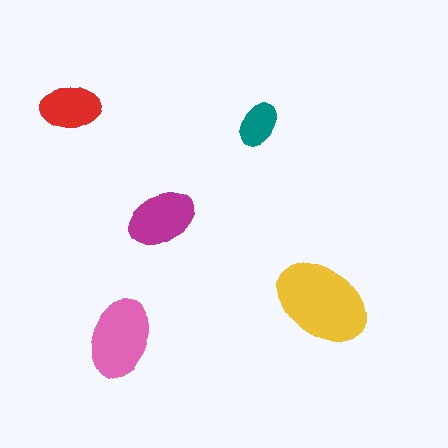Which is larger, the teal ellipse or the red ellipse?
The red one.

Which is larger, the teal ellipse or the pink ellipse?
The pink one.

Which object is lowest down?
The pink ellipse is bottommost.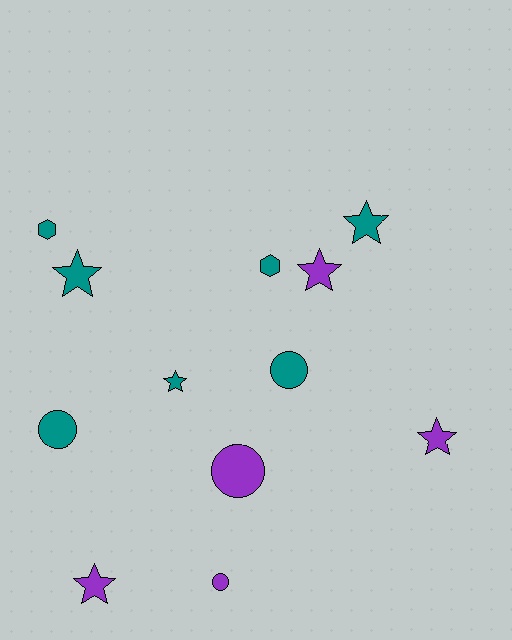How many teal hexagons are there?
There are 2 teal hexagons.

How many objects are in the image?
There are 12 objects.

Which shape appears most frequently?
Star, with 6 objects.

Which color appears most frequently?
Teal, with 7 objects.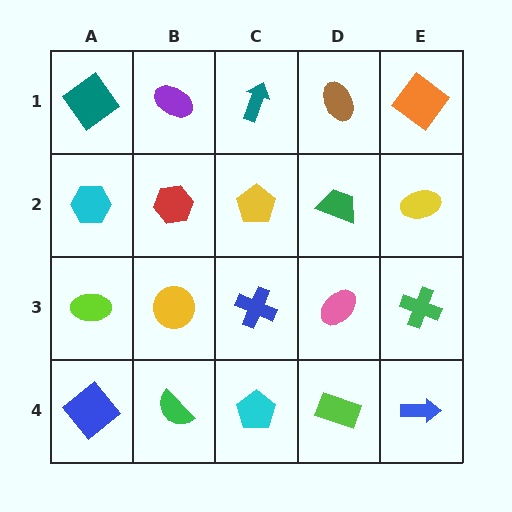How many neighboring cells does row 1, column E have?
2.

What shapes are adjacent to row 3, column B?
A red hexagon (row 2, column B), a green semicircle (row 4, column B), a lime ellipse (row 3, column A), a blue cross (row 3, column C).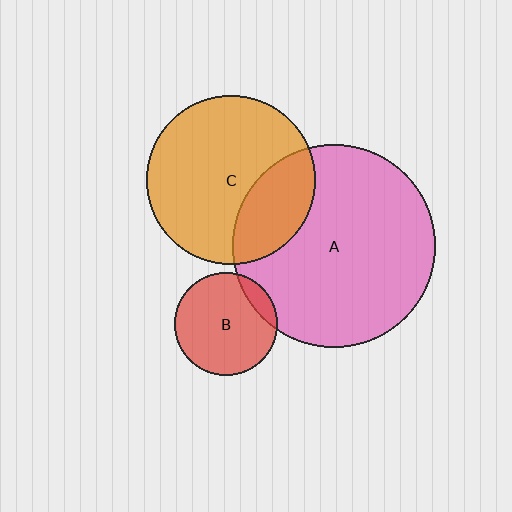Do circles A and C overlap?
Yes.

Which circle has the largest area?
Circle A (pink).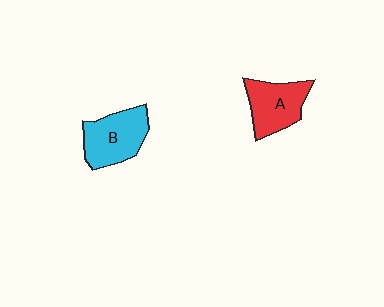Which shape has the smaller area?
Shape A (red).